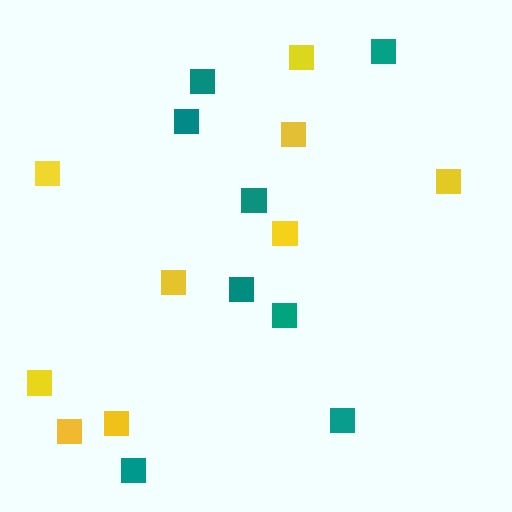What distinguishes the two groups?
There are 2 groups: one group of teal squares (8) and one group of yellow squares (9).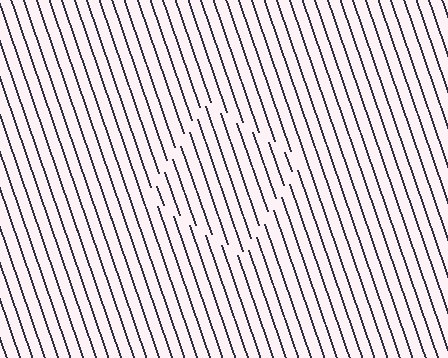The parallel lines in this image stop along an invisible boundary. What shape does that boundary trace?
An illusory square. The interior of the shape contains the same grating, shifted by half a period — the contour is defined by the phase discontinuity where line-ends from the inner and outer gratings abut.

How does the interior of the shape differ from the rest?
The interior of the shape contains the same grating, shifted by half a period — the contour is defined by the phase discontinuity where line-ends from the inner and outer gratings abut.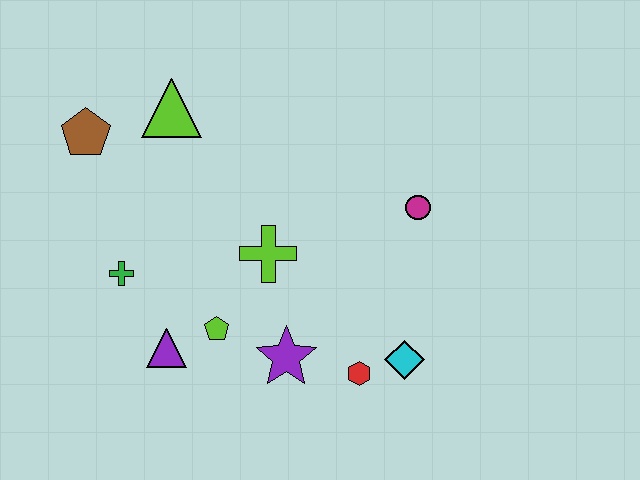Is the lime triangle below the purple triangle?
No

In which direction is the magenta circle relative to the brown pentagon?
The magenta circle is to the right of the brown pentagon.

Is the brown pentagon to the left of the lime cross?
Yes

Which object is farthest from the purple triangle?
The magenta circle is farthest from the purple triangle.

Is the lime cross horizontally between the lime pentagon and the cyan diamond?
Yes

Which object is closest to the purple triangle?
The lime pentagon is closest to the purple triangle.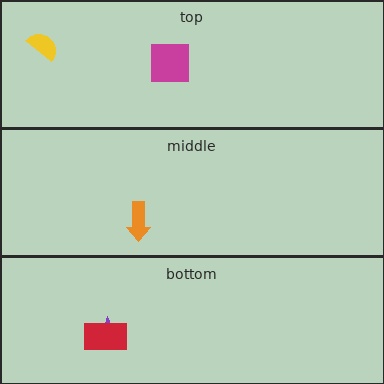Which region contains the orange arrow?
The middle region.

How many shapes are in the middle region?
1.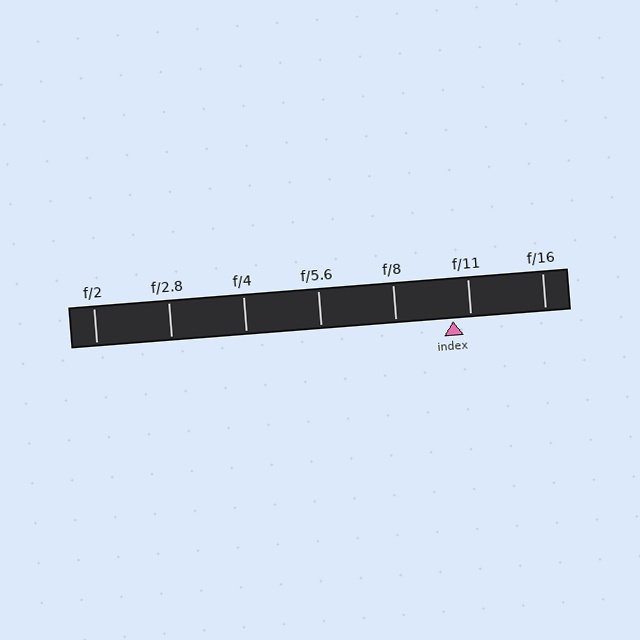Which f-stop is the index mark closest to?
The index mark is closest to f/11.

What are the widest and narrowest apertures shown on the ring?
The widest aperture shown is f/2 and the narrowest is f/16.